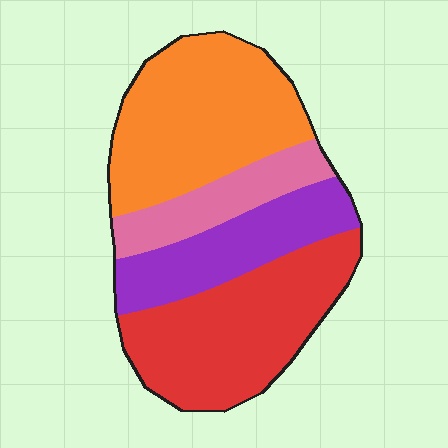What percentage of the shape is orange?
Orange takes up between a third and a half of the shape.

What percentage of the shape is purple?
Purple takes up about one fifth (1/5) of the shape.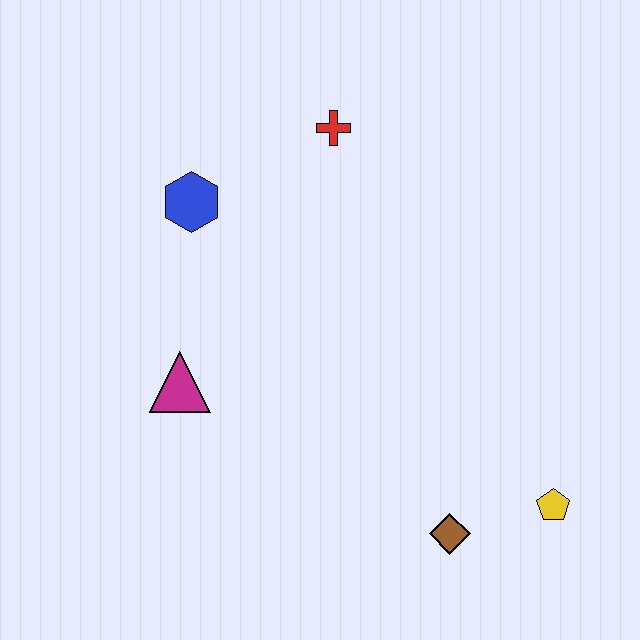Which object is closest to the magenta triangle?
The blue hexagon is closest to the magenta triangle.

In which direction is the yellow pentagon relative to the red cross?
The yellow pentagon is below the red cross.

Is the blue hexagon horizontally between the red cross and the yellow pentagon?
No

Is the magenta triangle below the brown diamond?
No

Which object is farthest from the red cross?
The yellow pentagon is farthest from the red cross.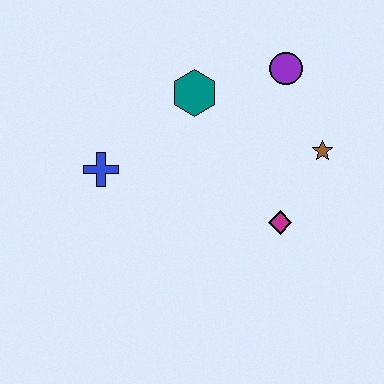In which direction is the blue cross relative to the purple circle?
The blue cross is to the left of the purple circle.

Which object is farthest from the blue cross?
The brown star is farthest from the blue cross.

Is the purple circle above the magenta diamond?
Yes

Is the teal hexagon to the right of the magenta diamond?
No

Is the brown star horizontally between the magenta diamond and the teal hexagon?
No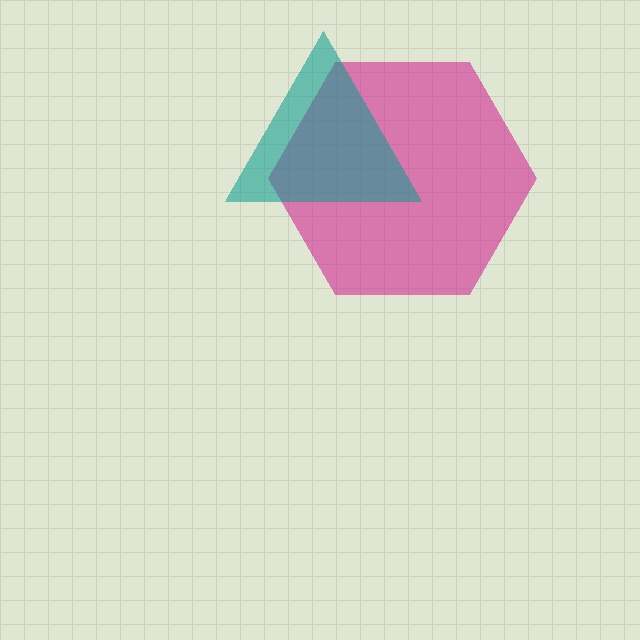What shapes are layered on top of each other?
The layered shapes are: a magenta hexagon, a teal triangle.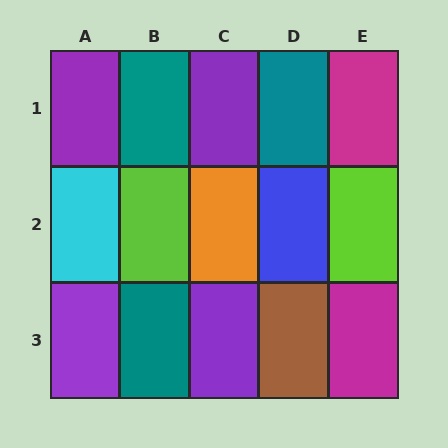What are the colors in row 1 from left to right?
Purple, teal, purple, teal, magenta.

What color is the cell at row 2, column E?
Lime.